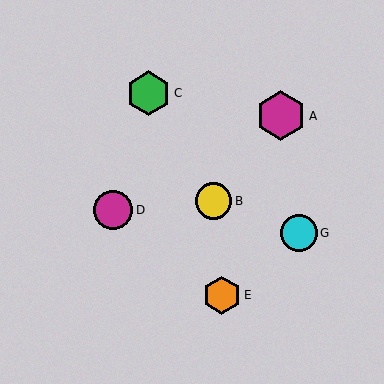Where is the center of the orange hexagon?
The center of the orange hexagon is at (222, 295).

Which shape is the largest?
The magenta hexagon (labeled A) is the largest.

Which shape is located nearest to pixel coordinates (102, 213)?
The magenta circle (labeled D) at (113, 210) is nearest to that location.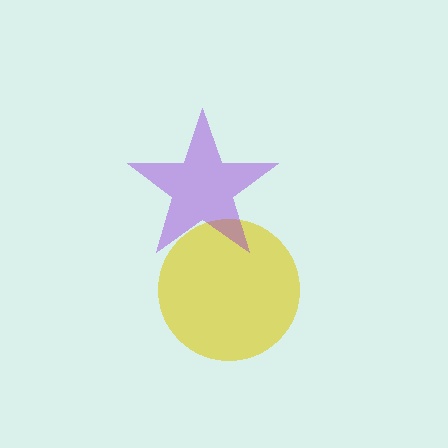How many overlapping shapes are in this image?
There are 2 overlapping shapes in the image.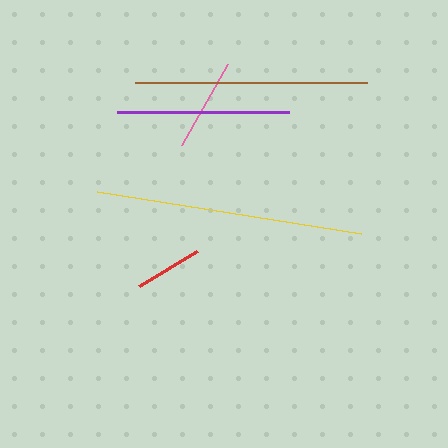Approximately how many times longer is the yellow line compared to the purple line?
The yellow line is approximately 1.6 times the length of the purple line.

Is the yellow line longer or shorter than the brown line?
The yellow line is longer than the brown line.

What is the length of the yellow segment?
The yellow segment is approximately 268 pixels long.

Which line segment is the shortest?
The red line is the shortest at approximately 68 pixels.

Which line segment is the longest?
The yellow line is the longest at approximately 268 pixels.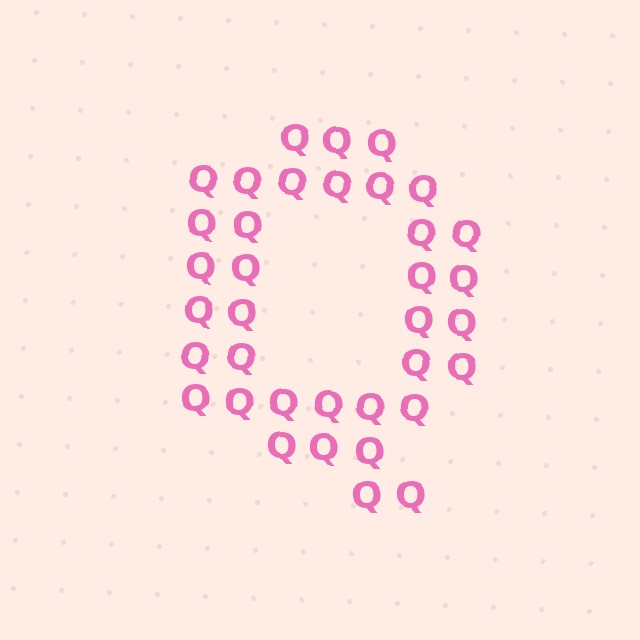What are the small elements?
The small elements are letter Q's.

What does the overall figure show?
The overall figure shows the letter Q.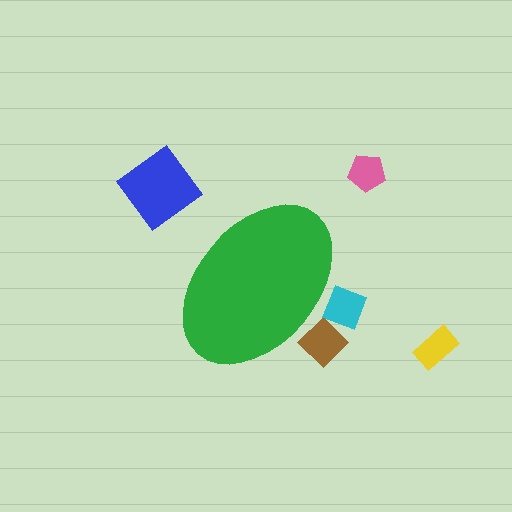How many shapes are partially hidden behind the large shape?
2 shapes are partially hidden.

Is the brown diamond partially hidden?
Yes, the brown diamond is partially hidden behind the green ellipse.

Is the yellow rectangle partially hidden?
No, the yellow rectangle is fully visible.